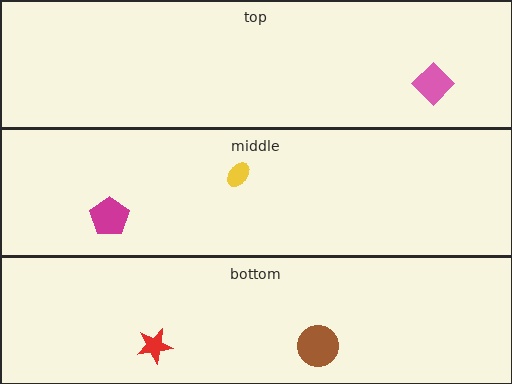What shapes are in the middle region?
The magenta pentagon, the yellow ellipse.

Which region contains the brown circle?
The bottom region.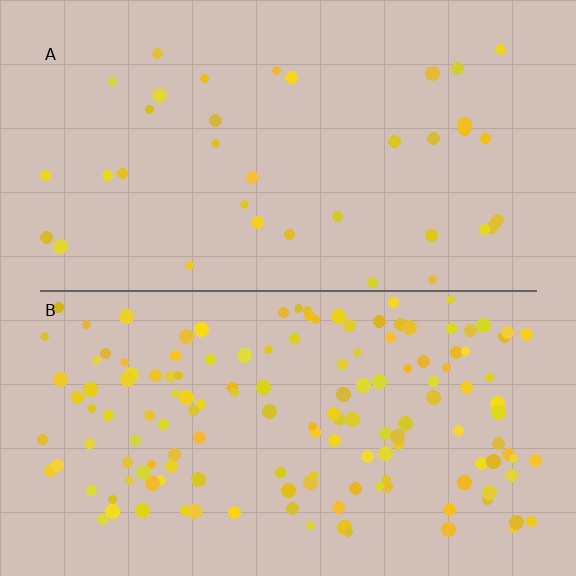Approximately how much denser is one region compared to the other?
Approximately 4.0× — region B over region A.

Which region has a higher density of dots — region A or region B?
B (the bottom).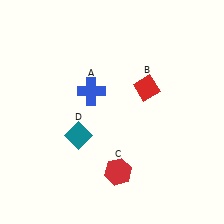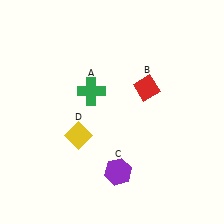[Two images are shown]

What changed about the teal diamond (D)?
In Image 1, D is teal. In Image 2, it changed to yellow.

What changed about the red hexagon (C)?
In Image 1, C is red. In Image 2, it changed to purple.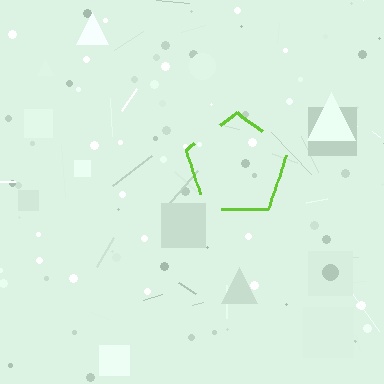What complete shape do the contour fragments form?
The contour fragments form a pentagon.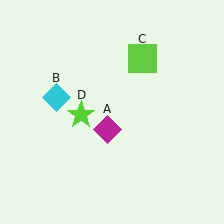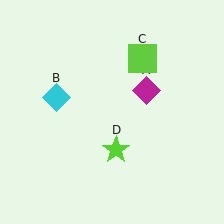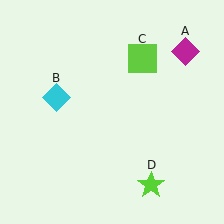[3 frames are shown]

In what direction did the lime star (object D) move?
The lime star (object D) moved down and to the right.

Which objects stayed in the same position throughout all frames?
Cyan diamond (object B) and lime square (object C) remained stationary.